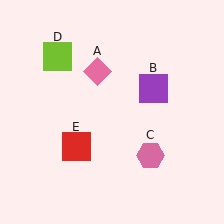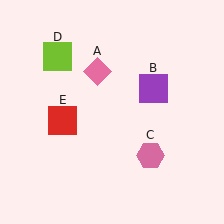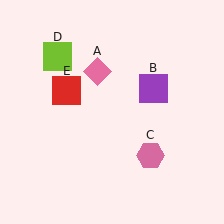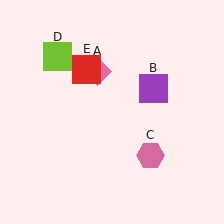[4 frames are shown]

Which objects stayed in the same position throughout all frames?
Pink diamond (object A) and purple square (object B) and pink hexagon (object C) and lime square (object D) remained stationary.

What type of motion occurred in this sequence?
The red square (object E) rotated clockwise around the center of the scene.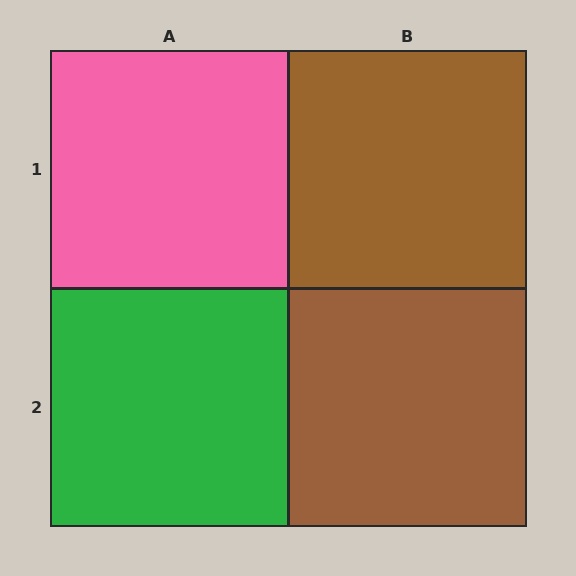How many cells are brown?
2 cells are brown.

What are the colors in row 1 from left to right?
Pink, brown.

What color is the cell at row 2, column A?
Green.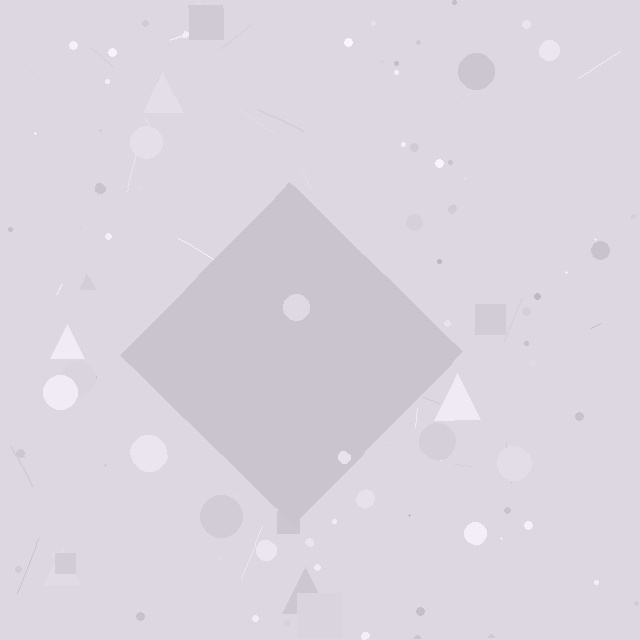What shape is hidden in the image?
A diamond is hidden in the image.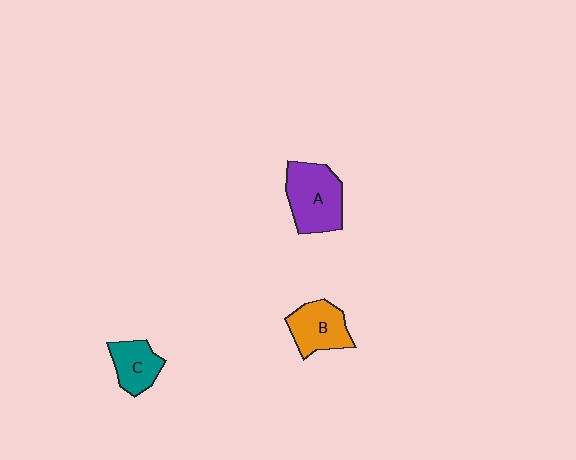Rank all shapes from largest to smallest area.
From largest to smallest: A (purple), B (orange), C (teal).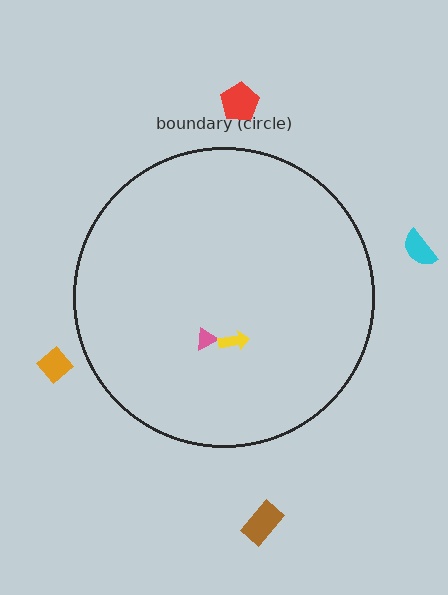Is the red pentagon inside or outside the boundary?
Outside.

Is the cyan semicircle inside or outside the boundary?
Outside.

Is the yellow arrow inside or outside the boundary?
Inside.